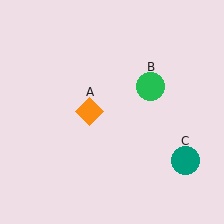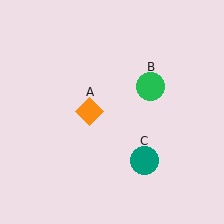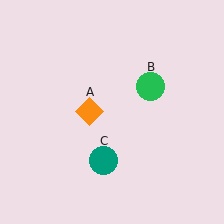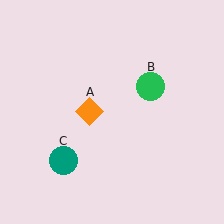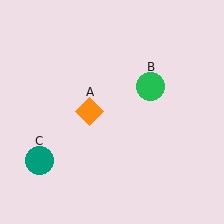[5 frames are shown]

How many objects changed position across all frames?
1 object changed position: teal circle (object C).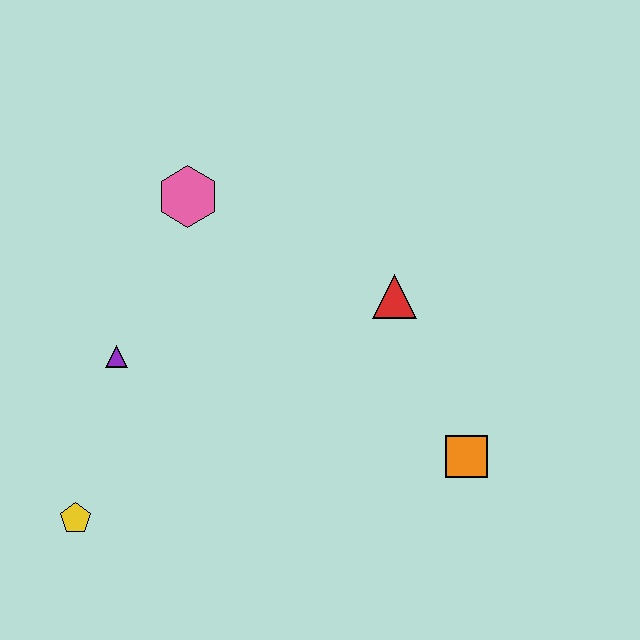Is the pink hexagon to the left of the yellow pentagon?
No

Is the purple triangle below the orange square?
No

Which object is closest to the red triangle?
The orange square is closest to the red triangle.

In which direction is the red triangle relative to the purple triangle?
The red triangle is to the right of the purple triangle.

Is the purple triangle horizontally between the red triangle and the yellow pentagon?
Yes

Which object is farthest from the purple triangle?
The orange square is farthest from the purple triangle.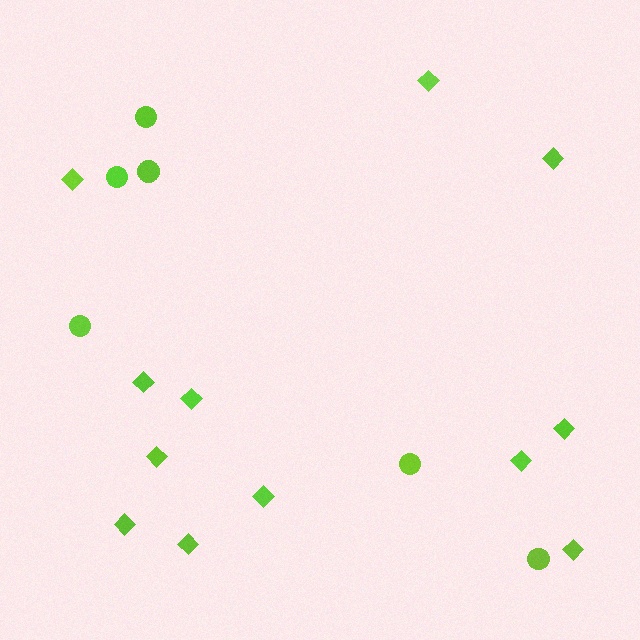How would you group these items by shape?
There are 2 groups: one group of circles (6) and one group of diamonds (12).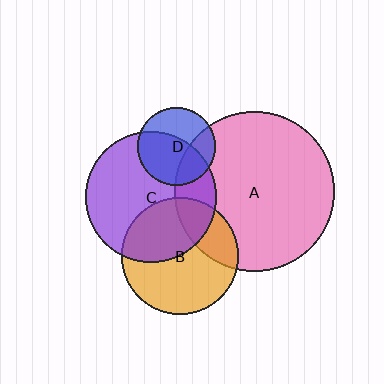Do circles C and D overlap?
Yes.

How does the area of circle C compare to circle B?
Approximately 1.3 times.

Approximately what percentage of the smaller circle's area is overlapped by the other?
Approximately 60%.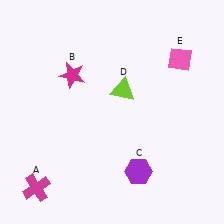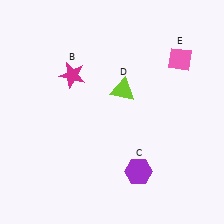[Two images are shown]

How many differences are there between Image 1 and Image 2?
There is 1 difference between the two images.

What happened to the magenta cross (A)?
The magenta cross (A) was removed in Image 2. It was in the bottom-left area of Image 1.